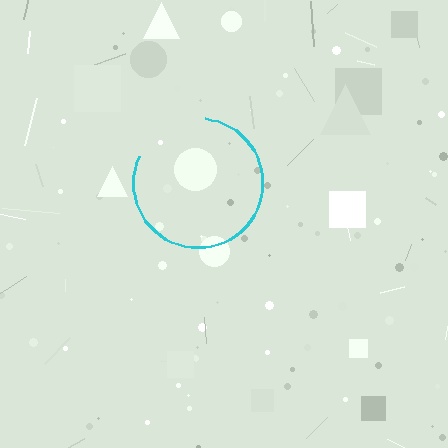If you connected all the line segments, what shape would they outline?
They would outline a circle.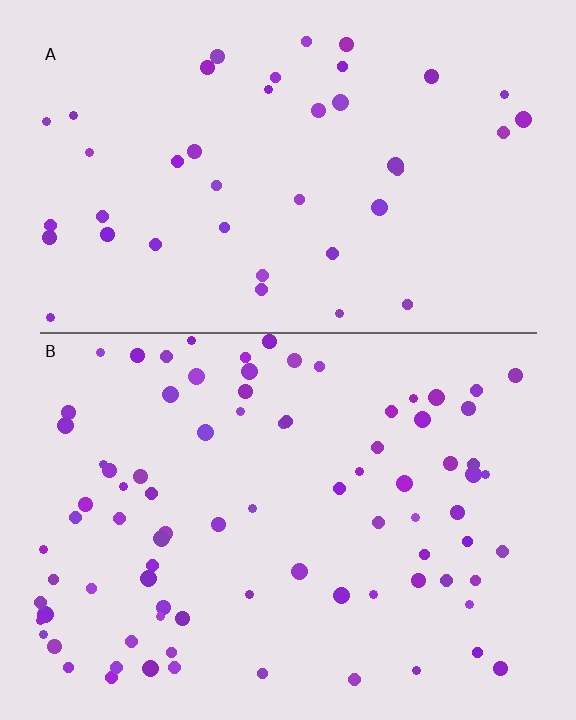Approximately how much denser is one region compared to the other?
Approximately 2.0× — region B over region A.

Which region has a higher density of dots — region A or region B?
B (the bottom).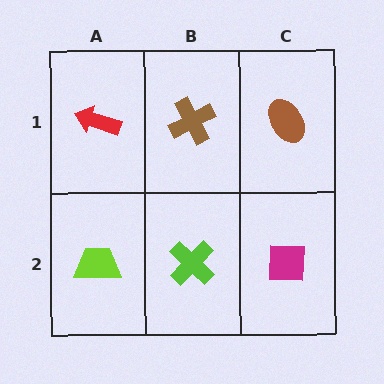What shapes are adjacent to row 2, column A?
A red arrow (row 1, column A), a lime cross (row 2, column B).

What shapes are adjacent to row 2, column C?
A brown ellipse (row 1, column C), a lime cross (row 2, column B).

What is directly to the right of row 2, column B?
A magenta square.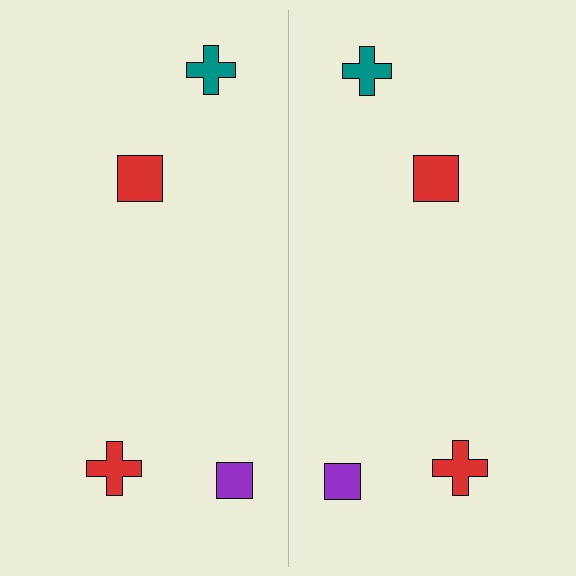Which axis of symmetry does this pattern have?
The pattern has a vertical axis of symmetry running through the center of the image.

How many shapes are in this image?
There are 8 shapes in this image.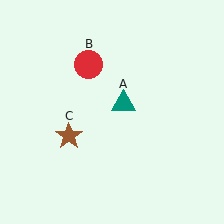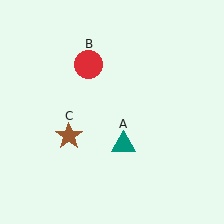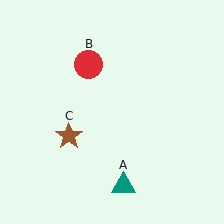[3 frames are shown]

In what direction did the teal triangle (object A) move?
The teal triangle (object A) moved down.